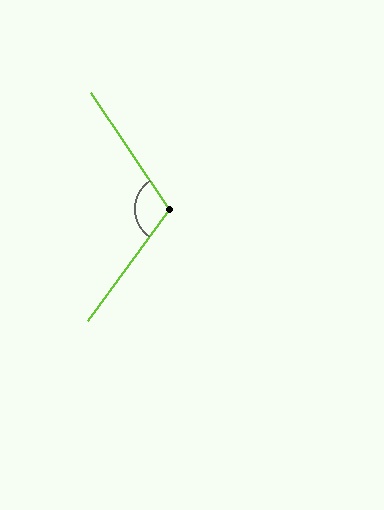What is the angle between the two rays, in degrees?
Approximately 110 degrees.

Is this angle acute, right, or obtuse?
It is obtuse.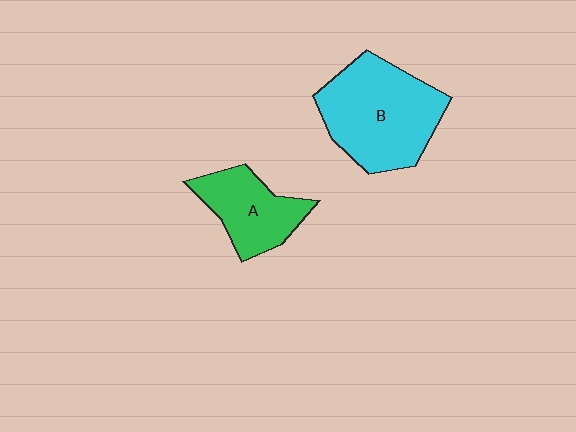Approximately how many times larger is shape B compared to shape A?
Approximately 1.7 times.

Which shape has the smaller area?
Shape A (green).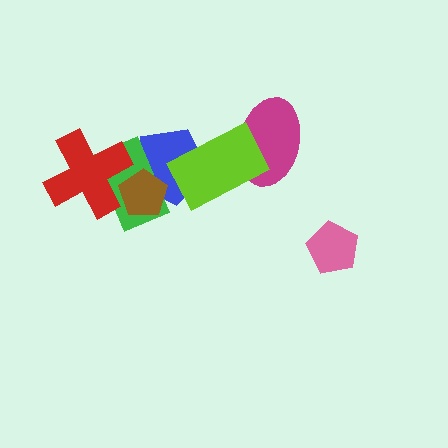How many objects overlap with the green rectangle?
3 objects overlap with the green rectangle.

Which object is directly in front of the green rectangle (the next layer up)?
The brown pentagon is directly in front of the green rectangle.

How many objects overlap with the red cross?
2 objects overlap with the red cross.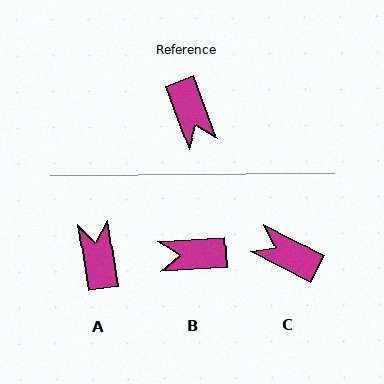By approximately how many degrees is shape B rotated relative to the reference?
Approximately 107 degrees clockwise.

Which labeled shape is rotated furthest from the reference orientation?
A, about 168 degrees away.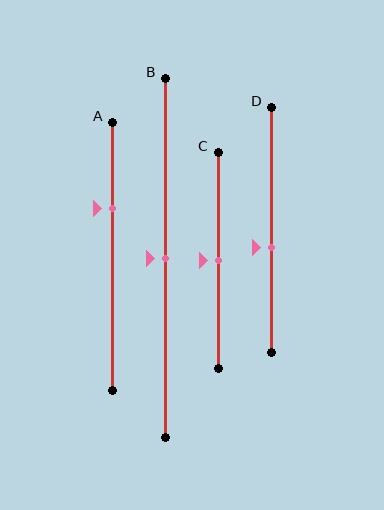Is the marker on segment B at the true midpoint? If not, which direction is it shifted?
Yes, the marker on segment B is at the true midpoint.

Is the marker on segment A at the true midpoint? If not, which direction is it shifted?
No, the marker on segment A is shifted upward by about 18% of the segment length.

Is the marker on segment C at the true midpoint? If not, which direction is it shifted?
Yes, the marker on segment C is at the true midpoint.